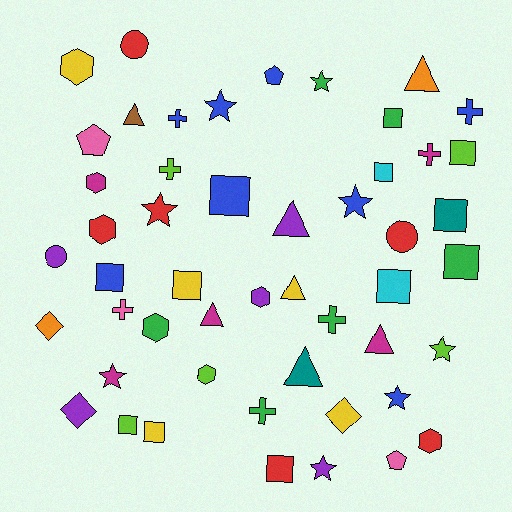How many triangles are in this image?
There are 7 triangles.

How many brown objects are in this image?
There is 1 brown object.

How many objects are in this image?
There are 50 objects.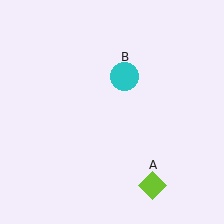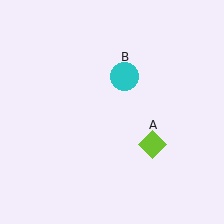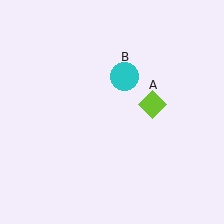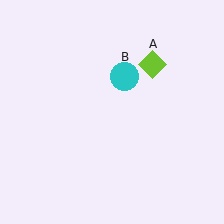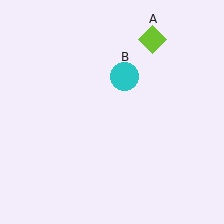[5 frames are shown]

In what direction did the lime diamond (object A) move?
The lime diamond (object A) moved up.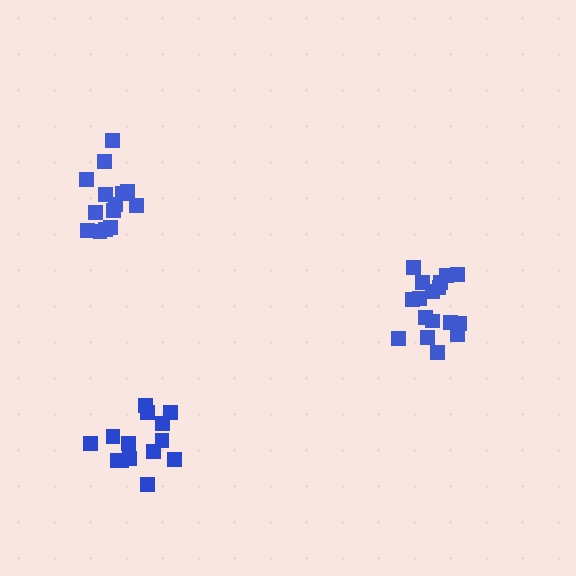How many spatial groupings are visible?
There are 3 spatial groupings.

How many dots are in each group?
Group 1: 14 dots, Group 2: 14 dots, Group 3: 17 dots (45 total).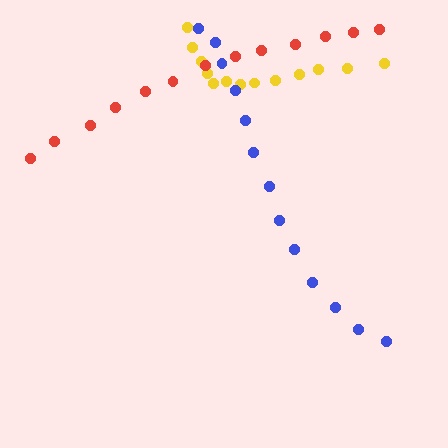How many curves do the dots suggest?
There are 3 distinct paths.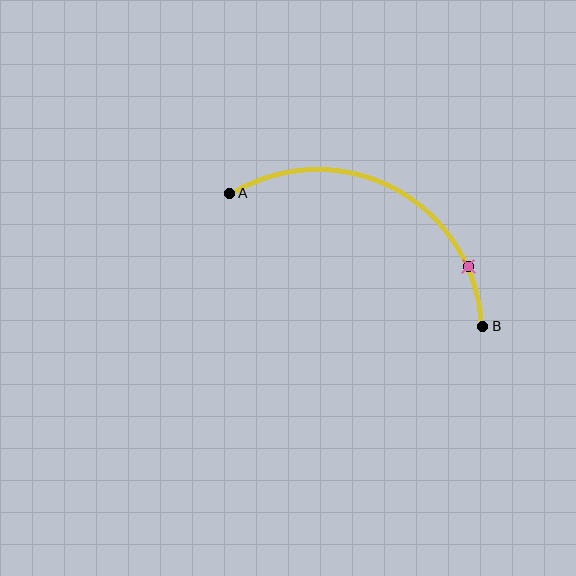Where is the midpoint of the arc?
The arc midpoint is the point on the curve farthest from the straight line joining A and B. It sits above that line.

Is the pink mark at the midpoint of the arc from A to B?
No. The pink mark lies on the arc but is closer to endpoint B. The arc midpoint would be at the point on the curve equidistant along the arc from both A and B.